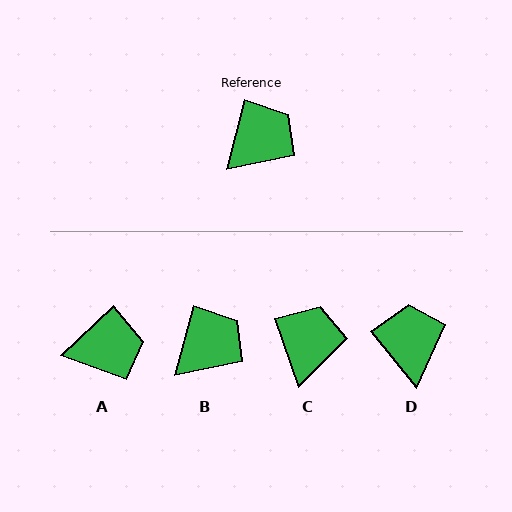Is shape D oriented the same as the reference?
No, it is off by about 54 degrees.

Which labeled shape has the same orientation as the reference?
B.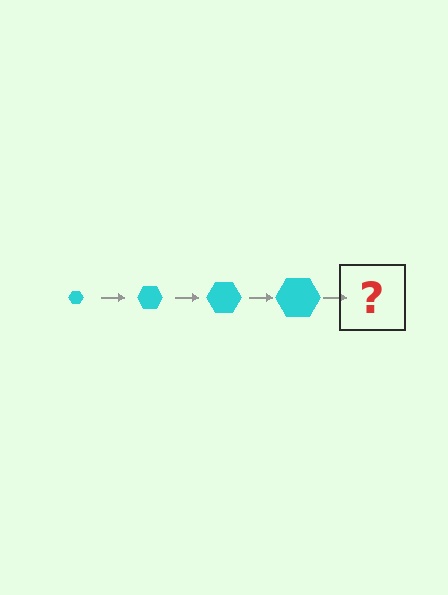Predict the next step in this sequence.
The next step is a cyan hexagon, larger than the previous one.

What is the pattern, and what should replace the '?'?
The pattern is that the hexagon gets progressively larger each step. The '?' should be a cyan hexagon, larger than the previous one.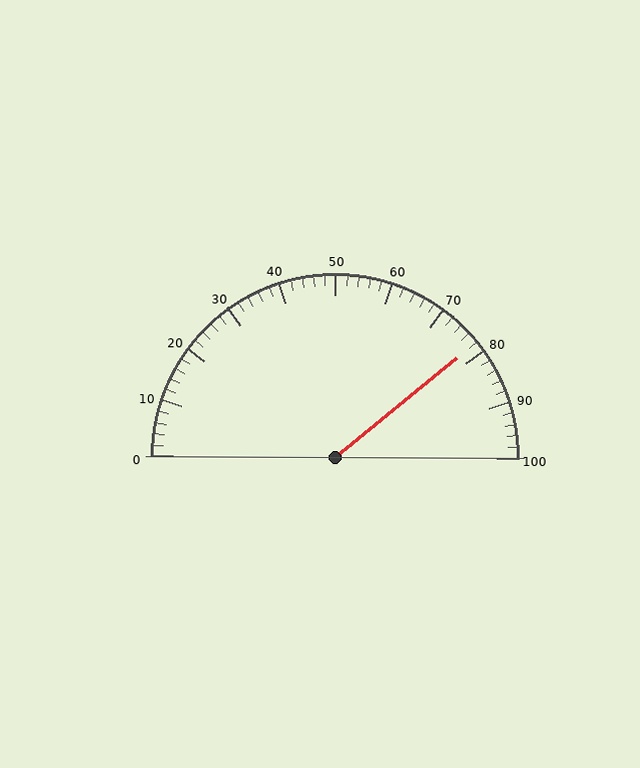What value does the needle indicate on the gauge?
The needle indicates approximately 78.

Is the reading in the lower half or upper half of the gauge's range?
The reading is in the upper half of the range (0 to 100).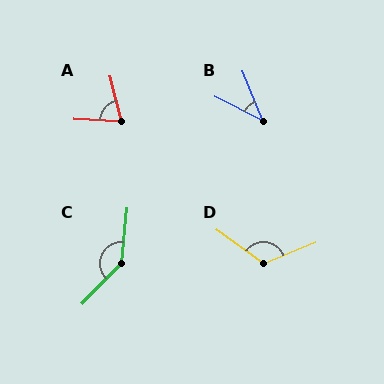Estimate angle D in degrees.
Approximately 122 degrees.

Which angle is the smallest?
B, at approximately 41 degrees.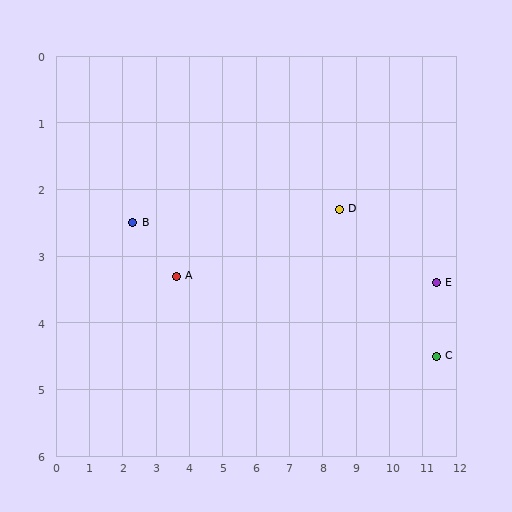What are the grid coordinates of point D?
Point D is at approximately (8.5, 2.3).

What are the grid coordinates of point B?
Point B is at approximately (2.3, 2.5).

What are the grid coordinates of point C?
Point C is at approximately (11.4, 4.5).